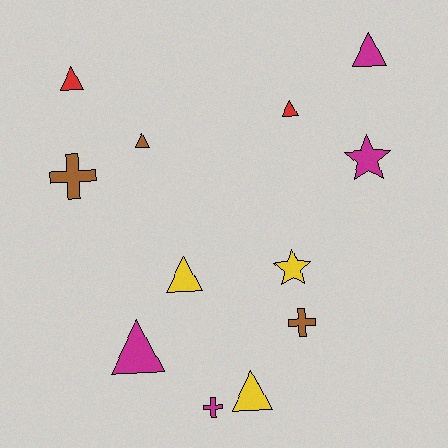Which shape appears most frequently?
Triangle, with 7 objects.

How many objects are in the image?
There are 12 objects.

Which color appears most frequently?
Magenta, with 4 objects.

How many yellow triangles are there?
There are 2 yellow triangles.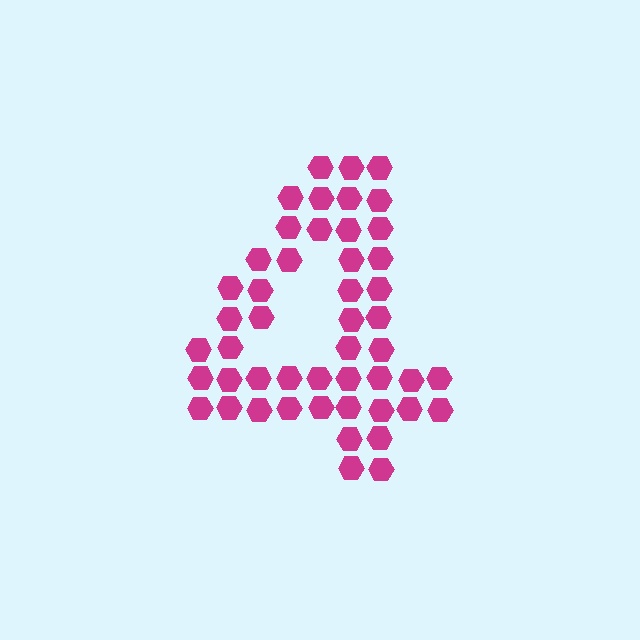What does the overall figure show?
The overall figure shows the digit 4.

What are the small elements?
The small elements are hexagons.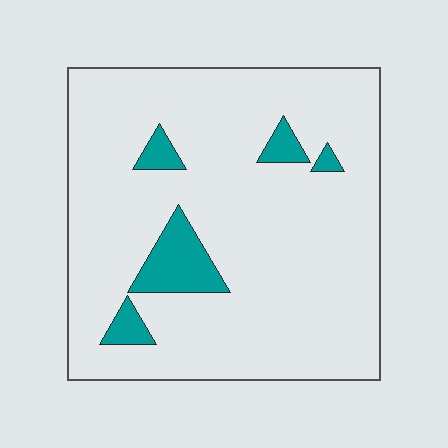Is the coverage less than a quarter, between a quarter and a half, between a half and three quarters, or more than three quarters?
Less than a quarter.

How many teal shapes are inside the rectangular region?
5.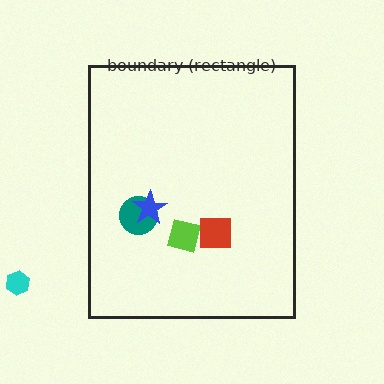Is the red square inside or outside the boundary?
Inside.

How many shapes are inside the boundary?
4 inside, 1 outside.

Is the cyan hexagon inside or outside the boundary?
Outside.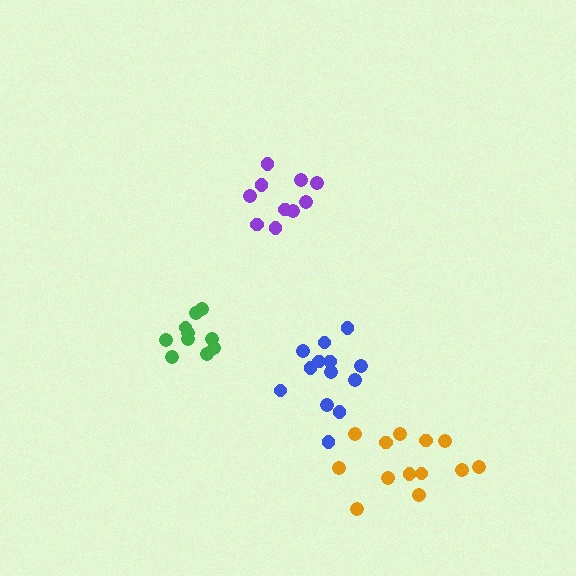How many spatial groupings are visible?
There are 4 spatial groupings.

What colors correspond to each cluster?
The clusters are colored: green, purple, orange, blue.